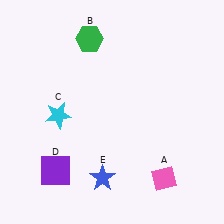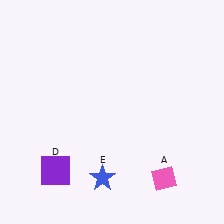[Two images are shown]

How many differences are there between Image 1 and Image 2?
There are 2 differences between the two images.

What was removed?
The cyan star (C), the green hexagon (B) were removed in Image 2.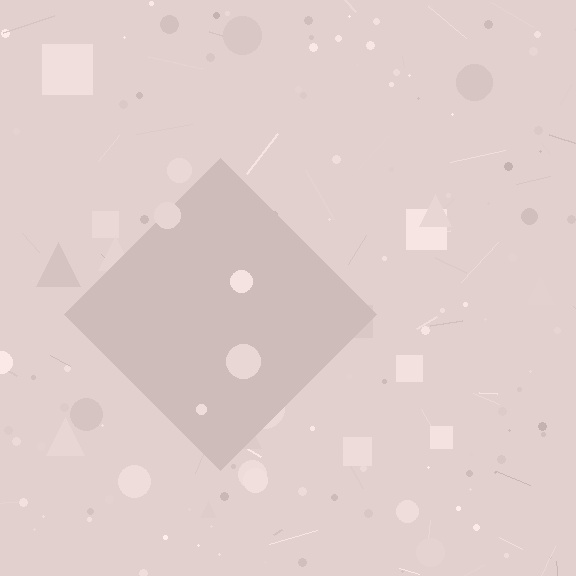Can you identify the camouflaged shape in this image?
The camouflaged shape is a diamond.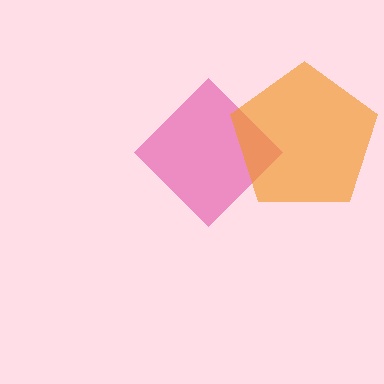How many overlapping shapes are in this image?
There are 2 overlapping shapes in the image.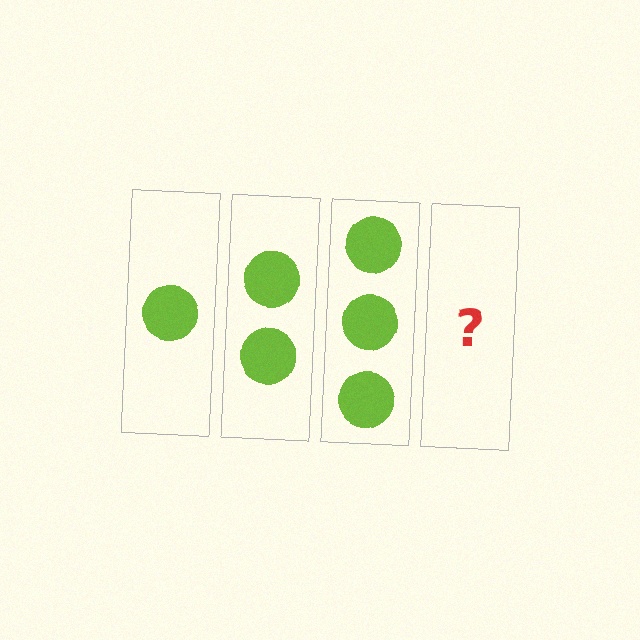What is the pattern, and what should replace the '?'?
The pattern is that each step adds one more circle. The '?' should be 4 circles.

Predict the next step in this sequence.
The next step is 4 circles.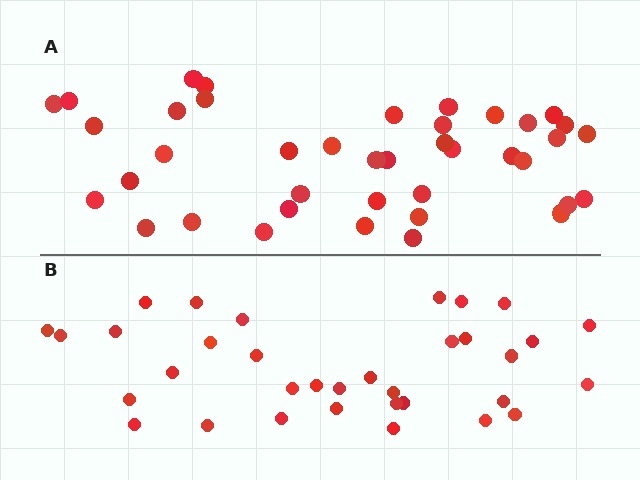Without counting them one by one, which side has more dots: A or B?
Region A (the top region) has more dots.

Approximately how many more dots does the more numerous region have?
Region A has about 6 more dots than region B.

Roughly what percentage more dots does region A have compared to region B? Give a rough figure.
About 20% more.